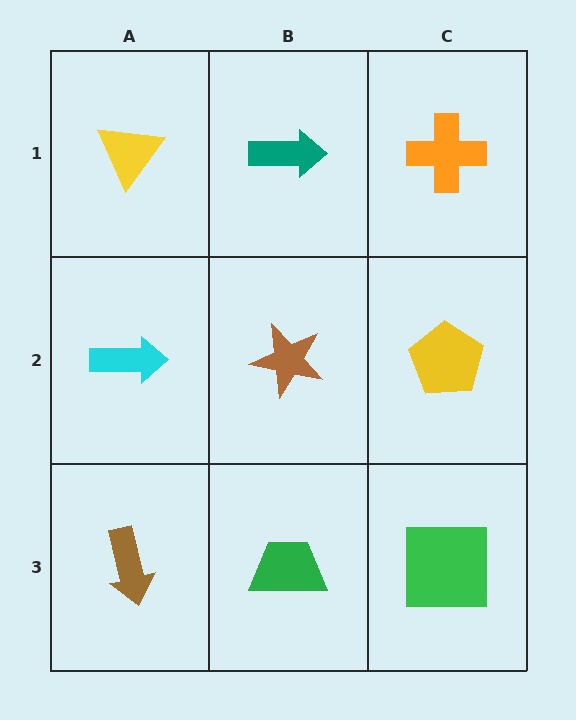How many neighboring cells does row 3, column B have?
3.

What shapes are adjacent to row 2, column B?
A teal arrow (row 1, column B), a green trapezoid (row 3, column B), a cyan arrow (row 2, column A), a yellow pentagon (row 2, column C).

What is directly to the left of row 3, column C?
A green trapezoid.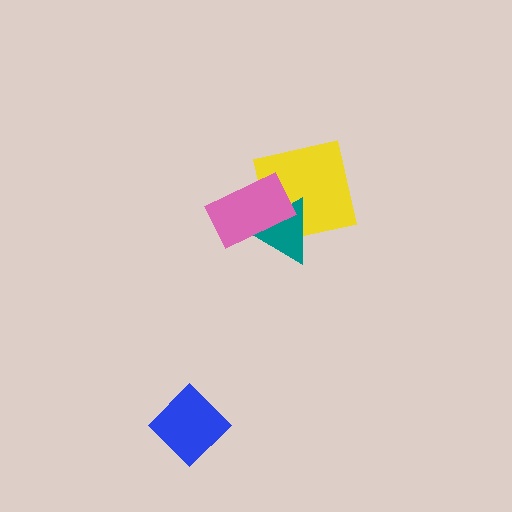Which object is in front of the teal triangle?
The pink rectangle is in front of the teal triangle.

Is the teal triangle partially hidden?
Yes, it is partially covered by another shape.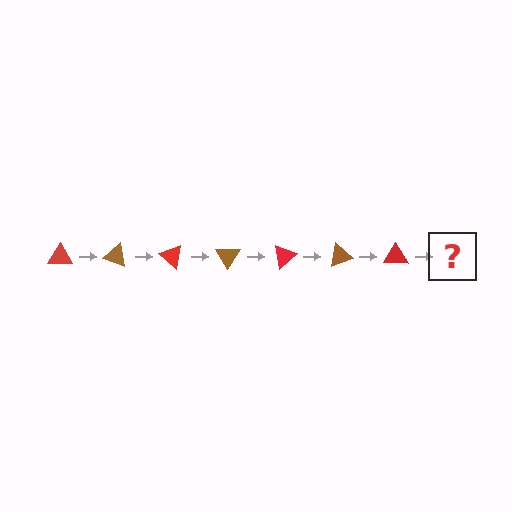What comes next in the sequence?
The next element should be a brown triangle, rotated 140 degrees from the start.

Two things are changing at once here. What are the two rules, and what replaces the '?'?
The two rules are that it rotates 20 degrees each step and the color cycles through red and brown. The '?' should be a brown triangle, rotated 140 degrees from the start.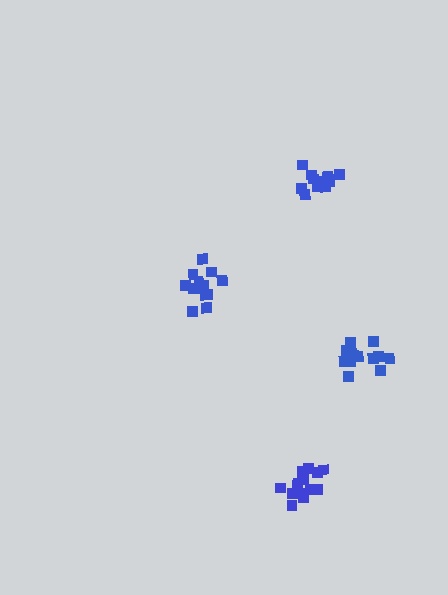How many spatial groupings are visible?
There are 4 spatial groupings.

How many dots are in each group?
Group 1: 15 dots, Group 2: 13 dots, Group 3: 13 dots, Group 4: 15 dots (56 total).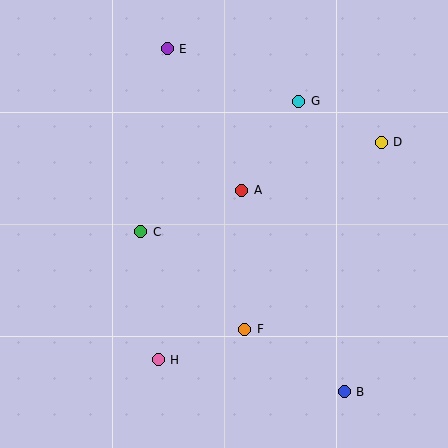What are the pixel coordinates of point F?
Point F is at (245, 329).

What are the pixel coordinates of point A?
Point A is at (242, 190).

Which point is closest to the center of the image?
Point A at (242, 190) is closest to the center.